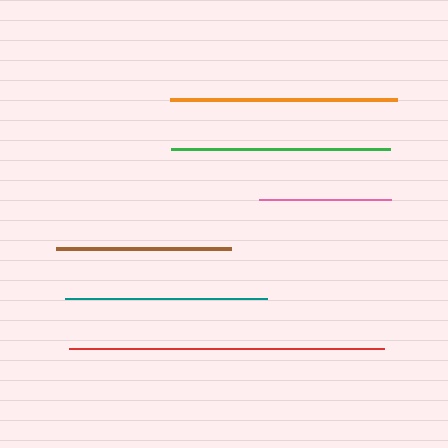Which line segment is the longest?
The red line is the longest at approximately 315 pixels.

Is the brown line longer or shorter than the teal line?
The teal line is longer than the brown line.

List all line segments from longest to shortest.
From longest to shortest: red, orange, green, teal, brown, pink.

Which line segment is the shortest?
The pink line is the shortest at approximately 132 pixels.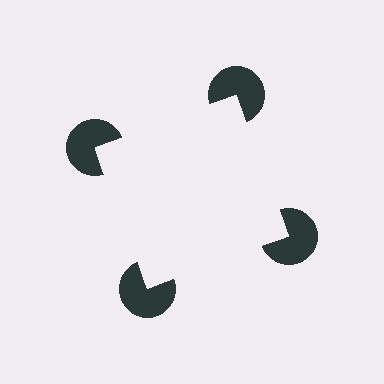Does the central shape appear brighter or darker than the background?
It typically appears slightly brighter than the background, even though no actual brightness change is drawn.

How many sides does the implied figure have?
4 sides.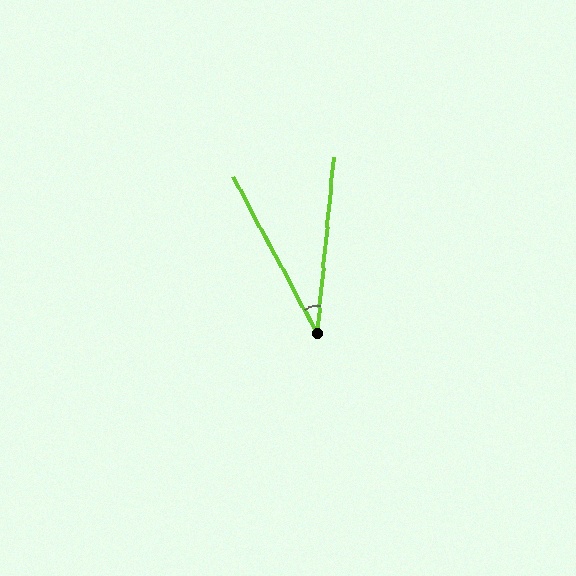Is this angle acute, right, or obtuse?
It is acute.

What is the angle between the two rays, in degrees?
Approximately 34 degrees.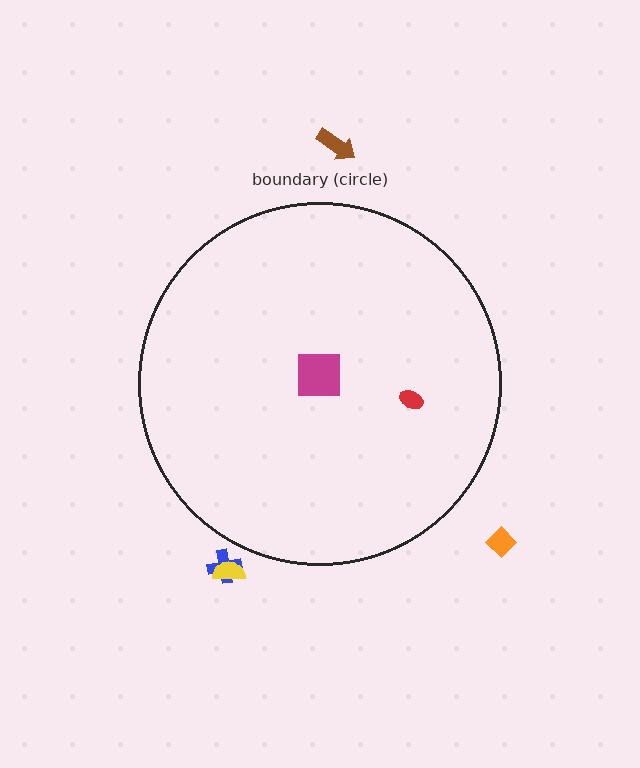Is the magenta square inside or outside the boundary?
Inside.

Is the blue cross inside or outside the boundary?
Outside.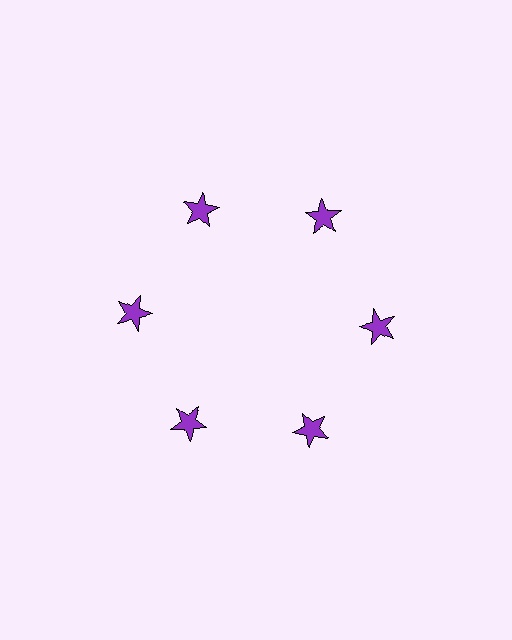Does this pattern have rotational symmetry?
Yes, this pattern has 6-fold rotational symmetry. It looks the same after rotating 60 degrees around the center.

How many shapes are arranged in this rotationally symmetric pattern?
There are 6 shapes, arranged in 6 groups of 1.